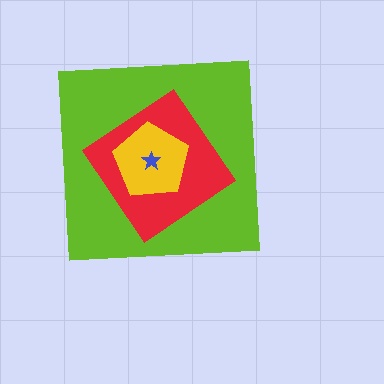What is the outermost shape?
The lime square.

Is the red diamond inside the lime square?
Yes.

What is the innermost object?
The blue star.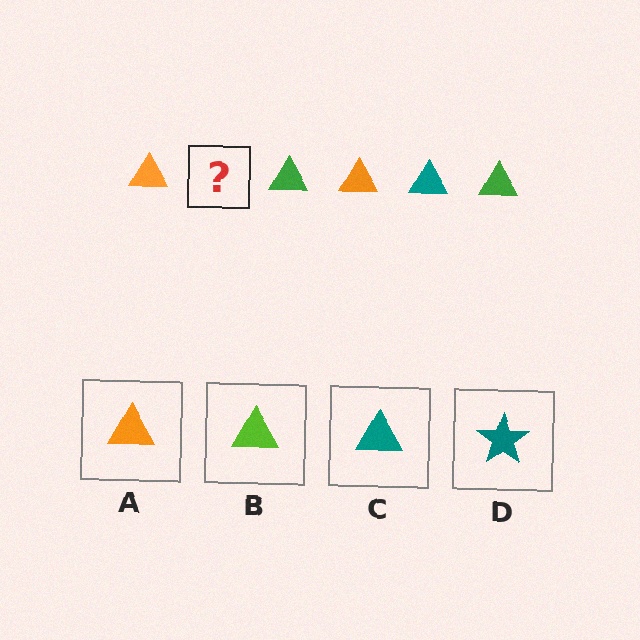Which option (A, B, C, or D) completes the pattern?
C.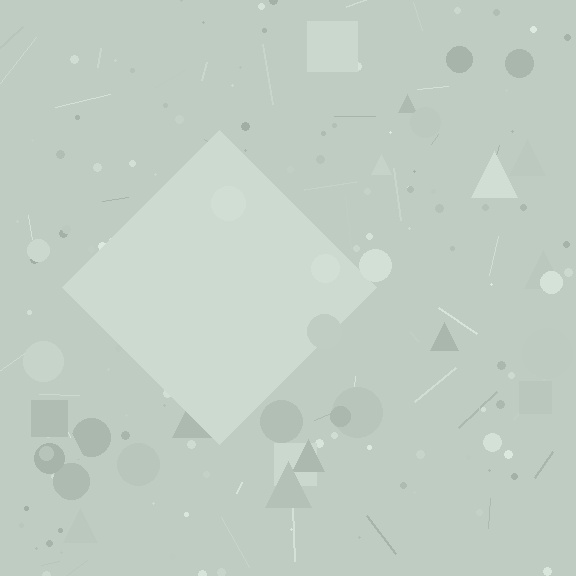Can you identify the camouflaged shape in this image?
The camouflaged shape is a diamond.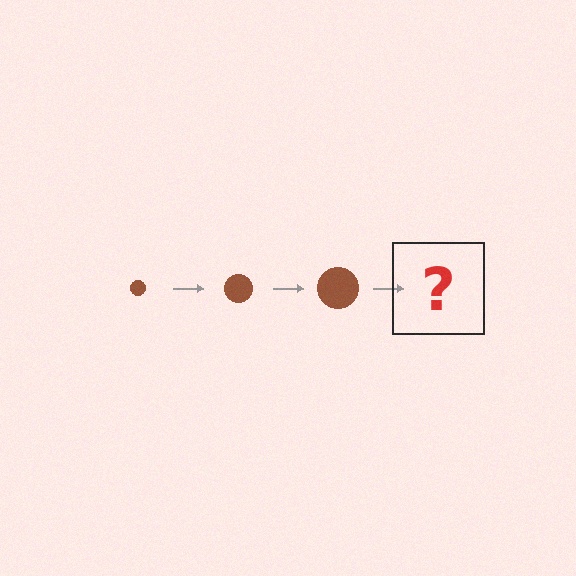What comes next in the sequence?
The next element should be a brown circle, larger than the previous one.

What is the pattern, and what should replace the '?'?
The pattern is that the circle gets progressively larger each step. The '?' should be a brown circle, larger than the previous one.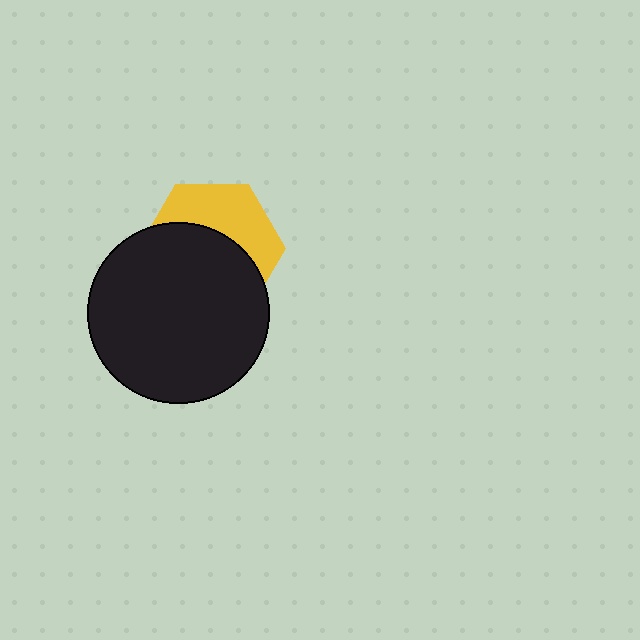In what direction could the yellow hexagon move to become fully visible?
The yellow hexagon could move up. That would shift it out from behind the black circle entirely.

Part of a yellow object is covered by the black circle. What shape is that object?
It is a hexagon.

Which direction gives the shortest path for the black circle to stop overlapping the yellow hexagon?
Moving down gives the shortest separation.